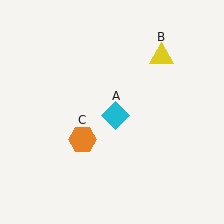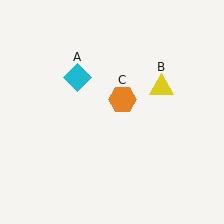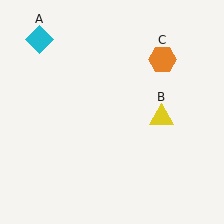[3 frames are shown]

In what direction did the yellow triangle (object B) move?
The yellow triangle (object B) moved down.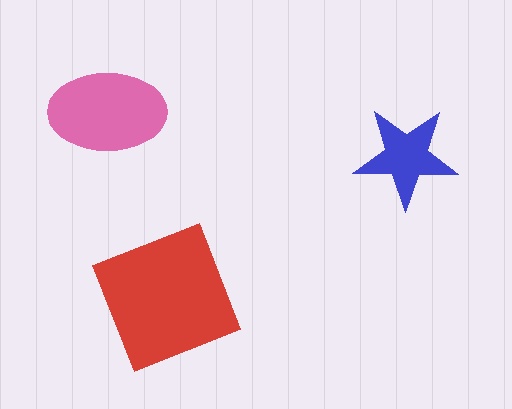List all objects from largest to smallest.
The red square, the pink ellipse, the blue star.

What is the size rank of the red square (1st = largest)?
1st.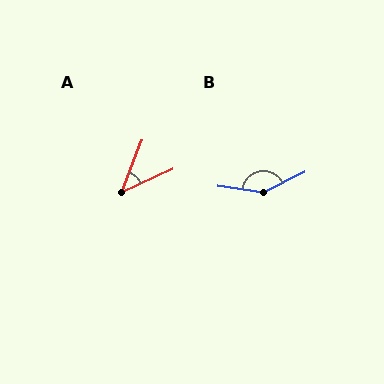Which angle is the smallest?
A, at approximately 44 degrees.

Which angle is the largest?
B, at approximately 145 degrees.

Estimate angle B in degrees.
Approximately 145 degrees.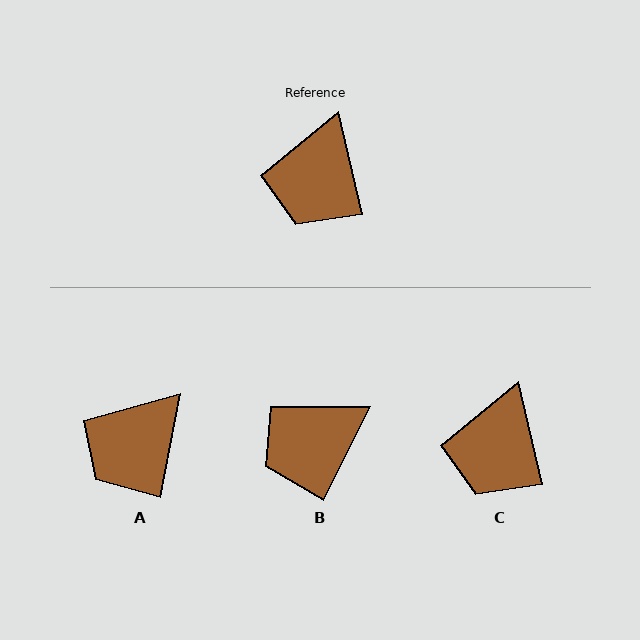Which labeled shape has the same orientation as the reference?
C.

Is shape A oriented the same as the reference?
No, it is off by about 24 degrees.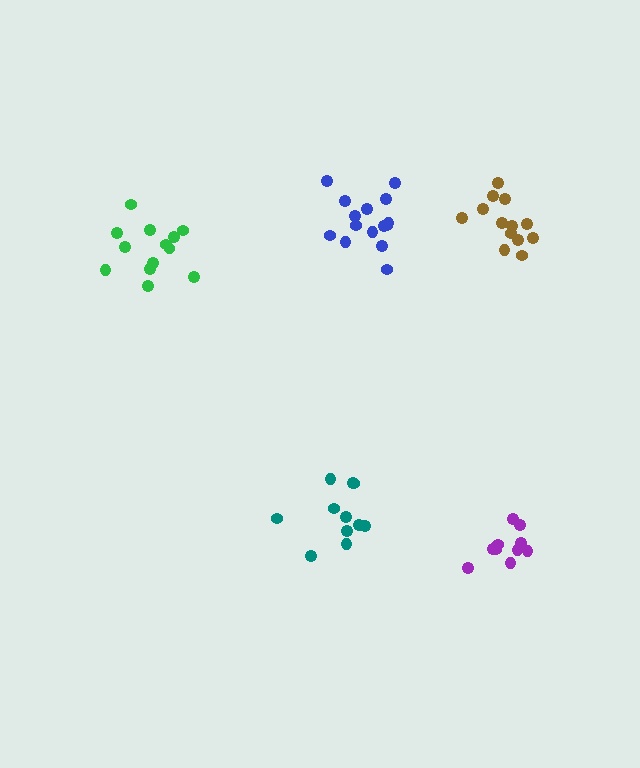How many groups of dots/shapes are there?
There are 5 groups.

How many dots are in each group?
Group 1: 11 dots, Group 2: 15 dots, Group 3: 13 dots, Group 4: 10 dots, Group 5: 13 dots (62 total).